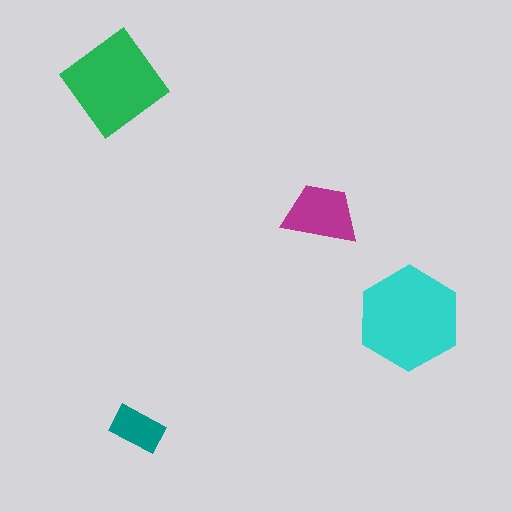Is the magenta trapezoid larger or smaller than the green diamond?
Smaller.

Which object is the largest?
The cyan hexagon.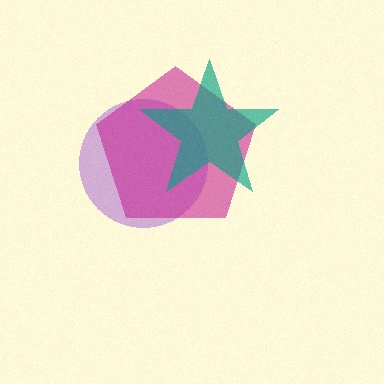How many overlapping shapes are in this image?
There are 3 overlapping shapes in the image.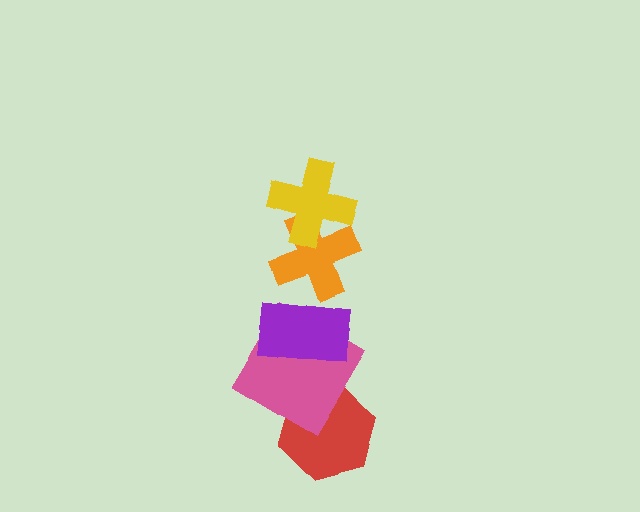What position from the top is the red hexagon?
The red hexagon is 5th from the top.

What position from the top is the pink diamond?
The pink diamond is 4th from the top.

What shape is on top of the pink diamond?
The purple rectangle is on top of the pink diamond.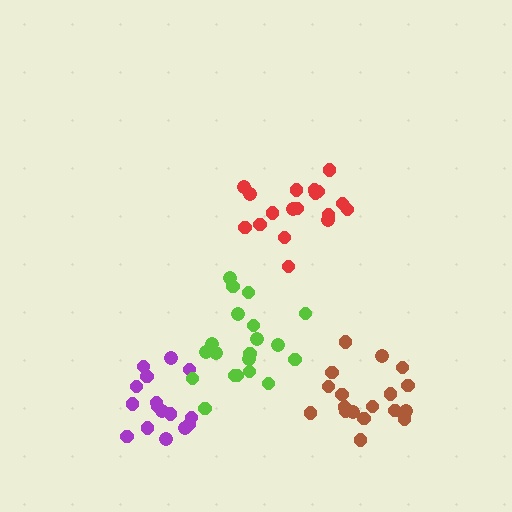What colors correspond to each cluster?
The clusters are colored: purple, lime, brown, red.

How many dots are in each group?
Group 1: 16 dots, Group 2: 20 dots, Group 3: 18 dots, Group 4: 18 dots (72 total).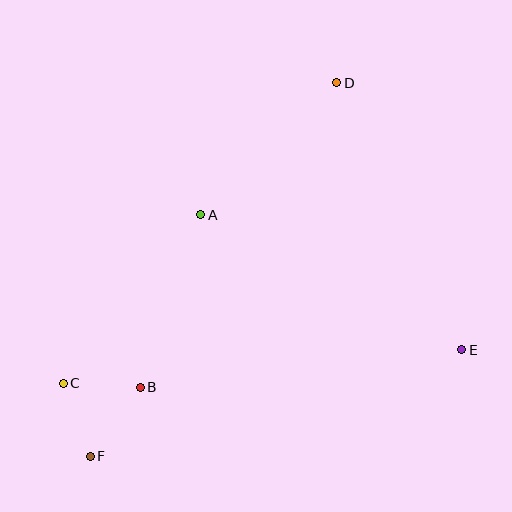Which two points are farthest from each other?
Points D and F are farthest from each other.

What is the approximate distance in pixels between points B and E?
The distance between B and E is approximately 324 pixels.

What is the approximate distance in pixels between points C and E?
The distance between C and E is approximately 400 pixels.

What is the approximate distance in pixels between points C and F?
The distance between C and F is approximately 78 pixels.